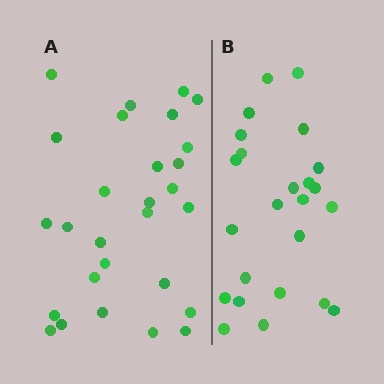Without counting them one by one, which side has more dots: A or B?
Region A (the left region) has more dots.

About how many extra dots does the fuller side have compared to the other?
Region A has about 4 more dots than region B.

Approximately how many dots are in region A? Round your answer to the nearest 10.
About 30 dots. (The exact count is 28, which rounds to 30.)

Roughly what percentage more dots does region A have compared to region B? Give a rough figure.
About 15% more.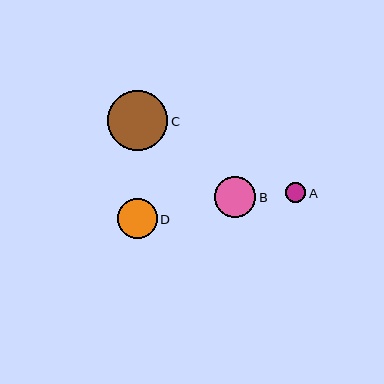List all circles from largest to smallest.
From largest to smallest: C, B, D, A.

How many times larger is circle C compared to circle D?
Circle C is approximately 1.5 times the size of circle D.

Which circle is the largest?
Circle C is the largest with a size of approximately 60 pixels.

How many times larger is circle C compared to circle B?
Circle C is approximately 1.5 times the size of circle B.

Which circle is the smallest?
Circle A is the smallest with a size of approximately 20 pixels.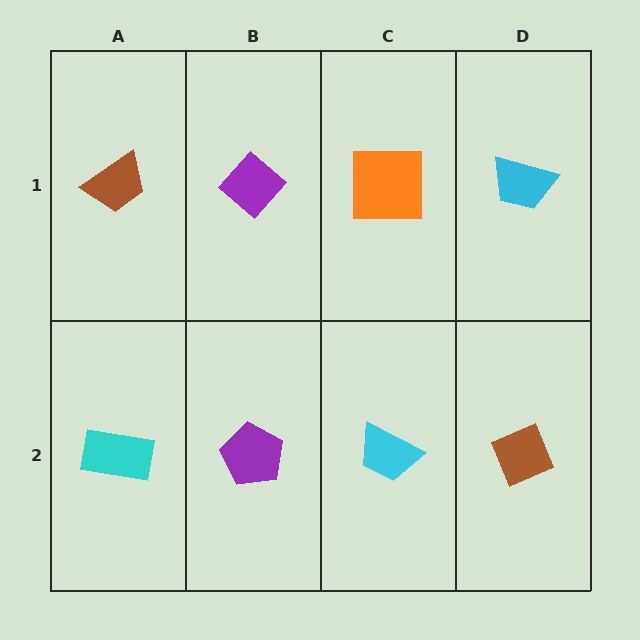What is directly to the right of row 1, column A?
A purple diamond.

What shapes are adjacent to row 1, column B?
A purple pentagon (row 2, column B), a brown trapezoid (row 1, column A), an orange square (row 1, column C).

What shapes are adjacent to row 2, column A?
A brown trapezoid (row 1, column A), a purple pentagon (row 2, column B).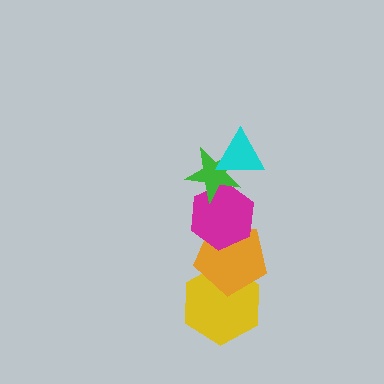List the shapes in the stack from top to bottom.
From top to bottom: the cyan triangle, the green star, the magenta hexagon, the orange pentagon, the yellow hexagon.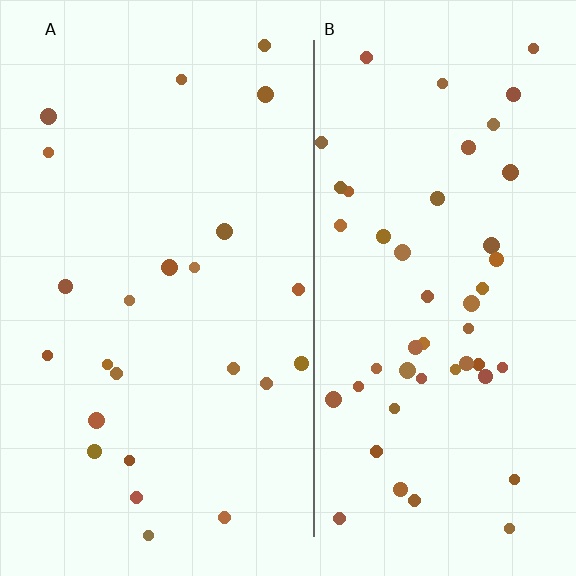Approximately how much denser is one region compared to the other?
Approximately 2.1× — region B over region A.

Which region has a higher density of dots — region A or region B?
B (the right).